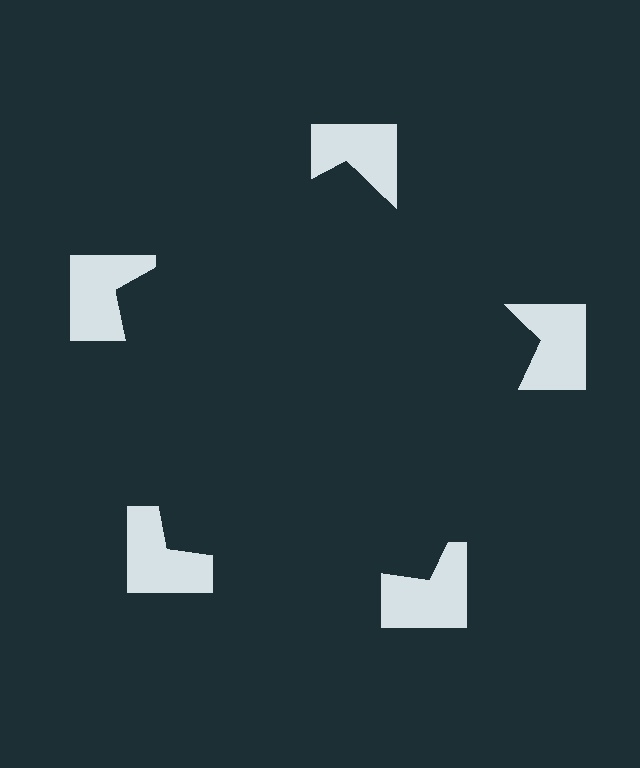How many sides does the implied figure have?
5 sides.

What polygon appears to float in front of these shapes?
An illusory pentagon — its edges are inferred from the aligned wedge cuts in the notched squares, not physically drawn.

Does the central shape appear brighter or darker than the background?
It typically appears slightly darker than the background, even though no actual brightness change is drawn.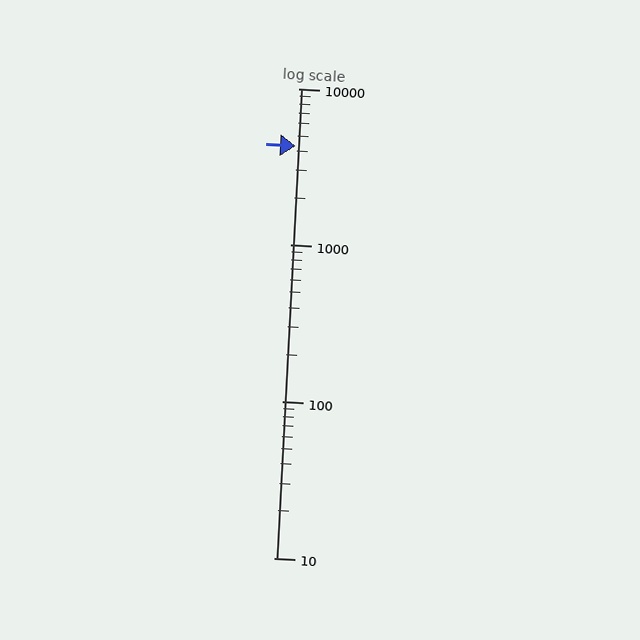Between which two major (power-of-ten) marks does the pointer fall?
The pointer is between 1000 and 10000.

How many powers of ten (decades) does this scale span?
The scale spans 3 decades, from 10 to 10000.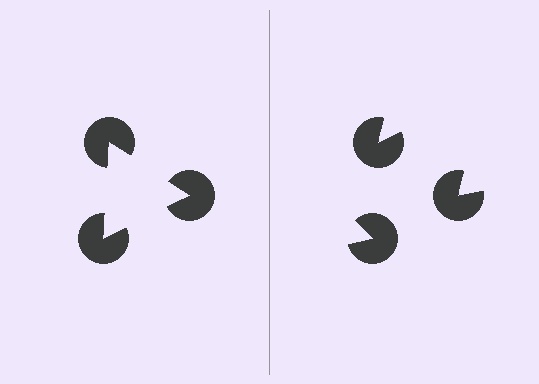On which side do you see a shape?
An illusory triangle appears on the left side. On the right side the wedge cuts are rotated, so no coherent shape forms.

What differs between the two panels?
The pac-man discs are positioned identically on both sides; only the wedge orientations differ. On the left they align to a triangle; on the right they are misaligned.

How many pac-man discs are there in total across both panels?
6 — 3 on each side.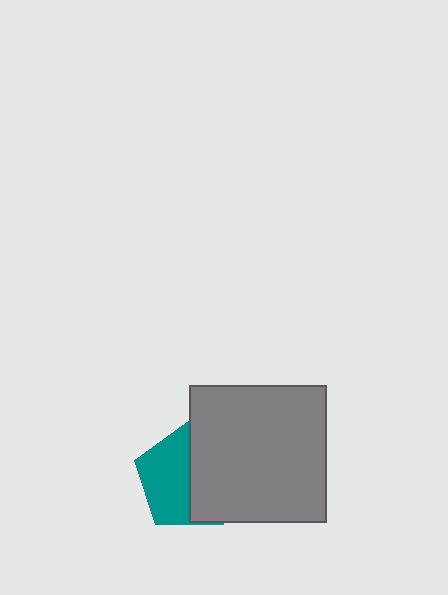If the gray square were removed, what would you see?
You would see the complete teal pentagon.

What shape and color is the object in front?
The object in front is a gray square.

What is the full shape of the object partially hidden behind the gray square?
The partially hidden object is a teal pentagon.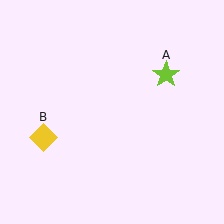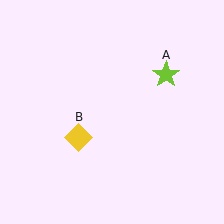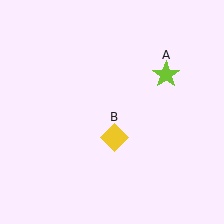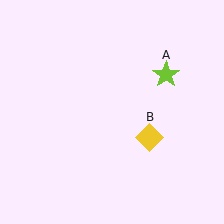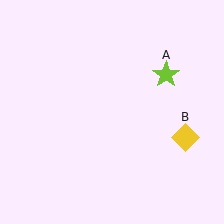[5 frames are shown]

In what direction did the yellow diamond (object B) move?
The yellow diamond (object B) moved right.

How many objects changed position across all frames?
1 object changed position: yellow diamond (object B).